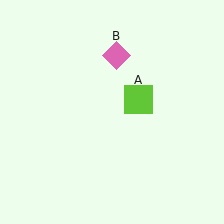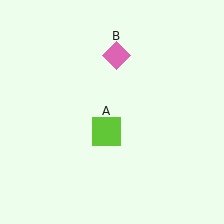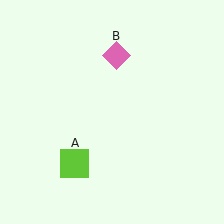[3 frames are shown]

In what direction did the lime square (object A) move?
The lime square (object A) moved down and to the left.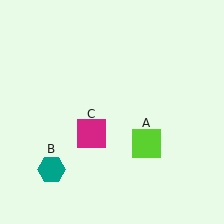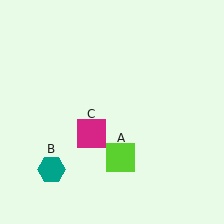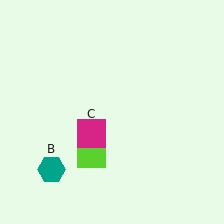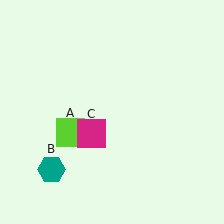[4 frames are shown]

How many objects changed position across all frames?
1 object changed position: lime square (object A).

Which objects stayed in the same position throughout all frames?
Teal hexagon (object B) and magenta square (object C) remained stationary.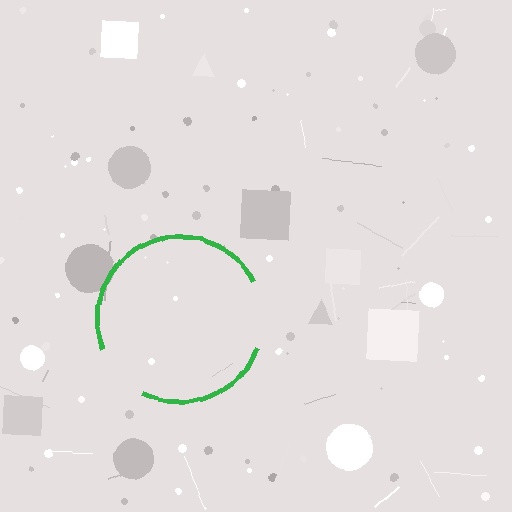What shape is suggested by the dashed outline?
The dashed outline suggests a circle.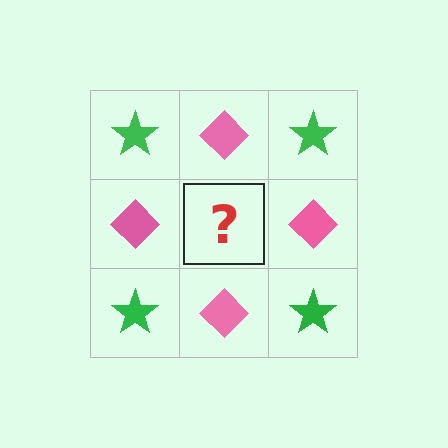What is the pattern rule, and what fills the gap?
The rule is that it alternates green star and pink diamond in a checkerboard pattern. The gap should be filled with a green star.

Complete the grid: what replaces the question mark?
The question mark should be replaced with a green star.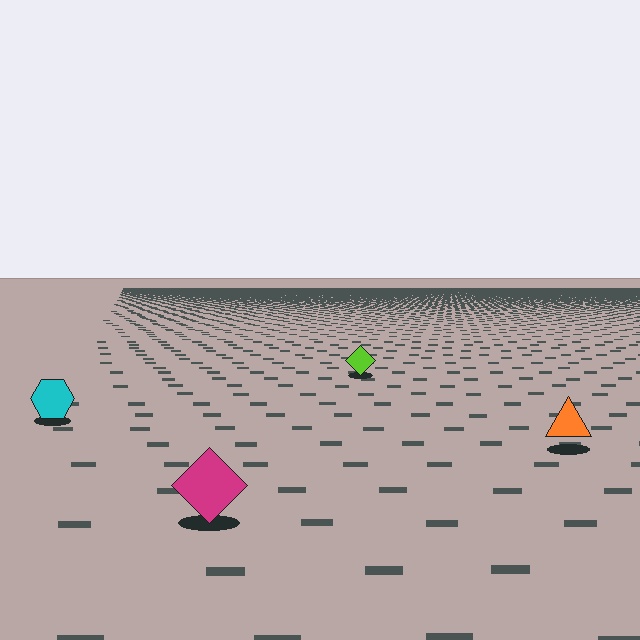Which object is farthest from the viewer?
The lime diamond is farthest from the viewer. It appears smaller and the ground texture around it is denser.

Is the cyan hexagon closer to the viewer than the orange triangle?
No. The orange triangle is closer — you can tell from the texture gradient: the ground texture is coarser near it.